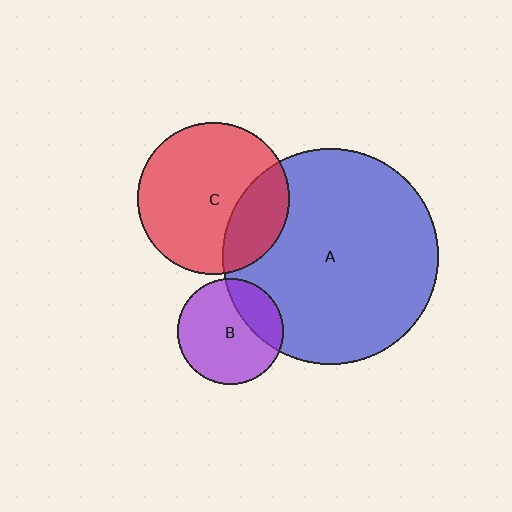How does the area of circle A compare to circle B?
Approximately 4.2 times.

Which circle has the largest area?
Circle A (blue).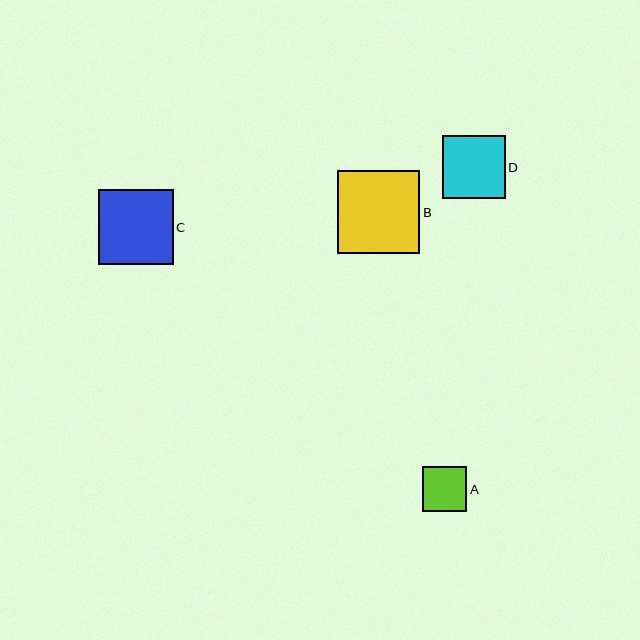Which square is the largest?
Square B is the largest with a size of approximately 83 pixels.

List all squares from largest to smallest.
From largest to smallest: B, C, D, A.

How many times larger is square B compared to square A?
Square B is approximately 1.9 times the size of square A.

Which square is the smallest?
Square A is the smallest with a size of approximately 45 pixels.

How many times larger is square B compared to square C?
Square B is approximately 1.1 times the size of square C.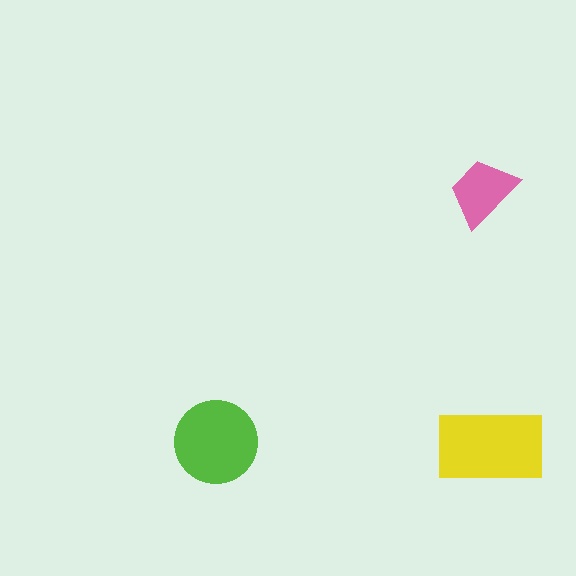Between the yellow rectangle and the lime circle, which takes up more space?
The yellow rectangle.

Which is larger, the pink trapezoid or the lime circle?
The lime circle.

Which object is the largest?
The yellow rectangle.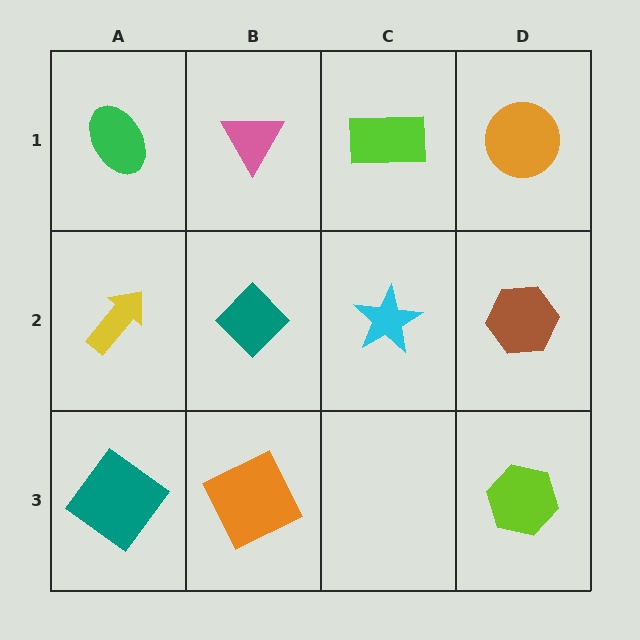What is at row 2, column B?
A teal diamond.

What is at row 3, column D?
A lime hexagon.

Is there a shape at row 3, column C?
No, that cell is empty.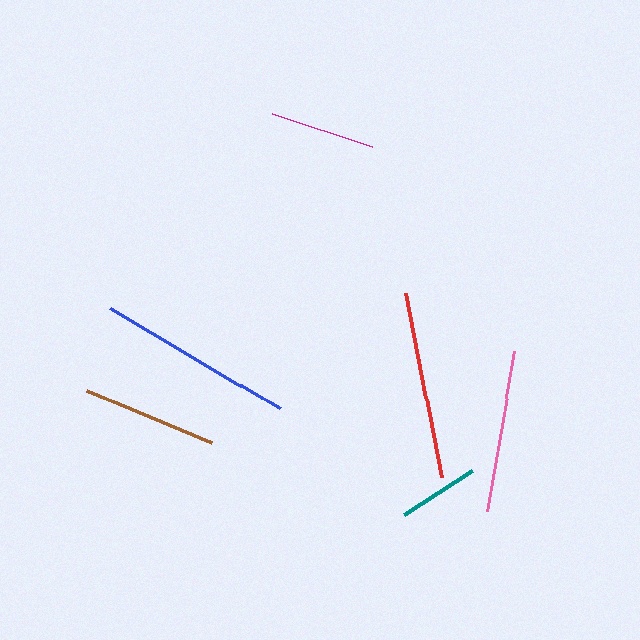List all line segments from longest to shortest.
From longest to shortest: blue, red, pink, brown, magenta, teal.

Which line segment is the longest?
The blue line is the longest at approximately 197 pixels.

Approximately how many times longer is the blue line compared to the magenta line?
The blue line is approximately 1.9 times the length of the magenta line.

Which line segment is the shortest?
The teal line is the shortest at approximately 81 pixels.